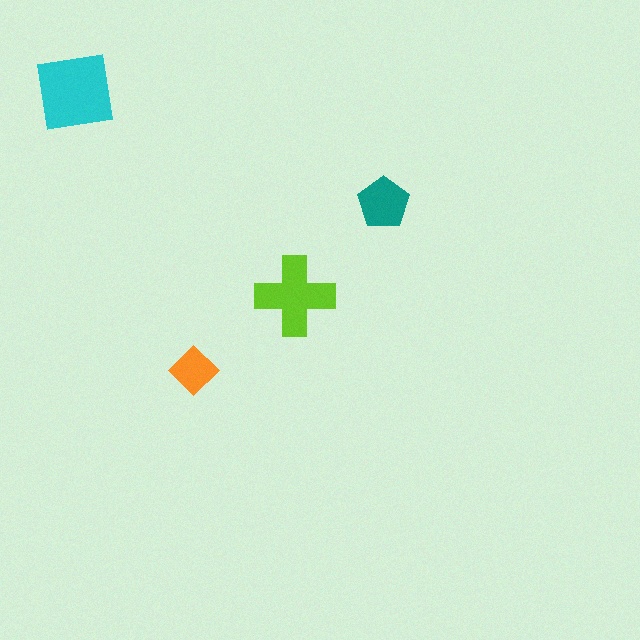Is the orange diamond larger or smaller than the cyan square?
Smaller.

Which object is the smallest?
The orange diamond.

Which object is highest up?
The cyan square is topmost.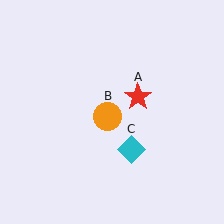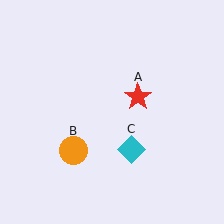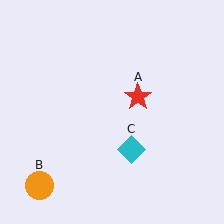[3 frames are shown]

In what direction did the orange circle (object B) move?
The orange circle (object B) moved down and to the left.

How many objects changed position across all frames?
1 object changed position: orange circle (object B).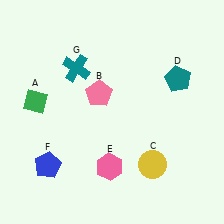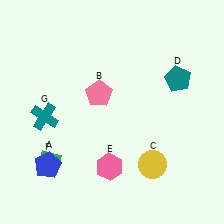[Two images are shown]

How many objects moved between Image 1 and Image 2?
2 objects moved between the two images.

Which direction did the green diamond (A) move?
The green diamond (A) moved down.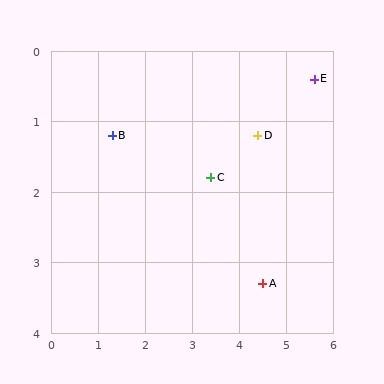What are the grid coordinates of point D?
Point D is at approximately (4.4, 1.2).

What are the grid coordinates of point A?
Point A is at approximately (4.5, 3.3).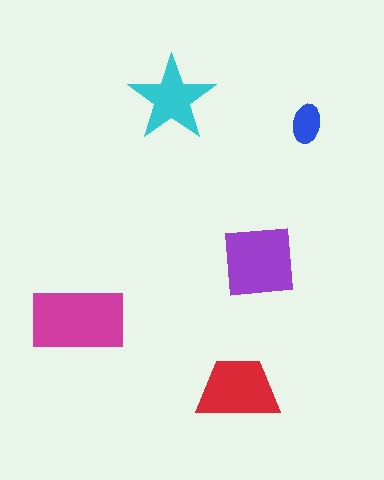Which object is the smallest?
The blue ellipse.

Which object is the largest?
The magenta rectangle.